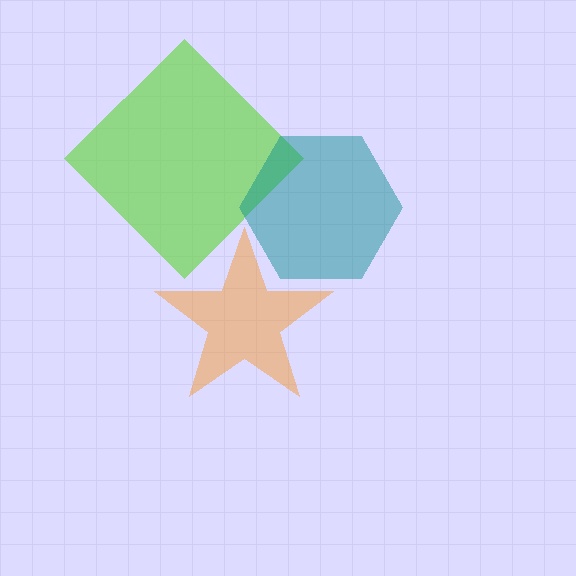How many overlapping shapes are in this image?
There are 3 overlapping shapes in the image.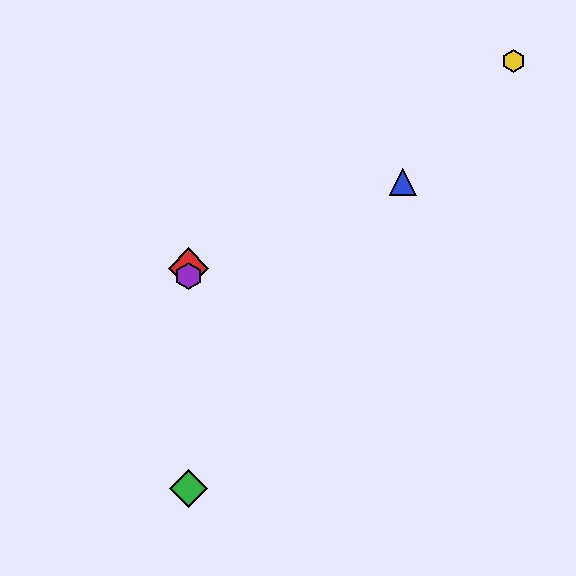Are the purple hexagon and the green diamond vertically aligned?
Yes, both are at x≈189.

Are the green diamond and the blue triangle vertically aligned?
No, the green diamond is at x≈189 and the blue triangle is at x≈403.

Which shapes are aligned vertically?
The red diamond, the green diamond, the purple hexagon are aligned vertically.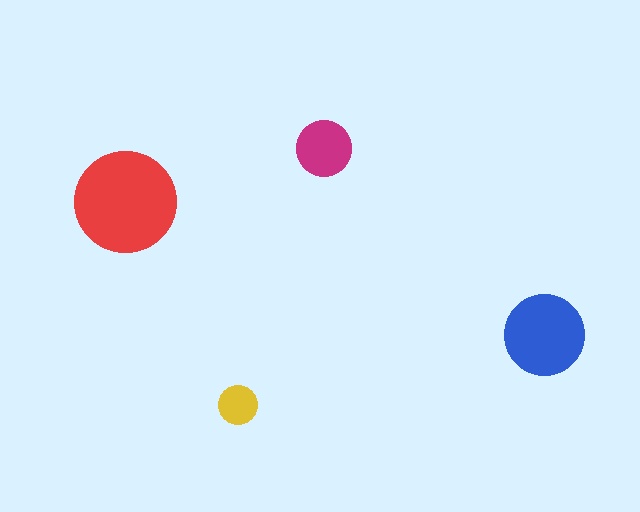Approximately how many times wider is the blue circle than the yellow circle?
About 2 times wider.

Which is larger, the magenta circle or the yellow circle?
The magenta one.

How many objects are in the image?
There are 4 objects in the image.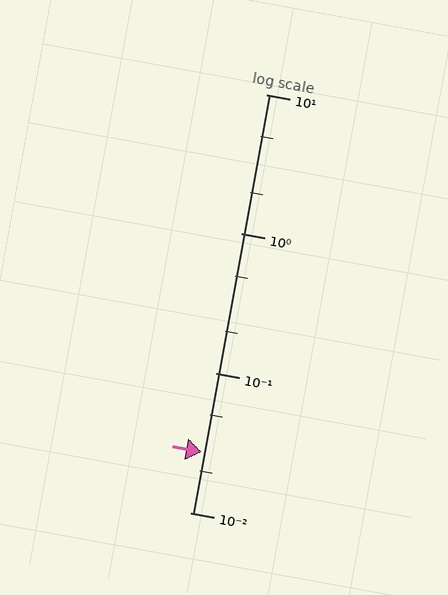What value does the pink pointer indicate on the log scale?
The pointer indicates approximately 0.027.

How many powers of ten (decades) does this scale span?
The scale spans 3 decades, from 0.01 to 10.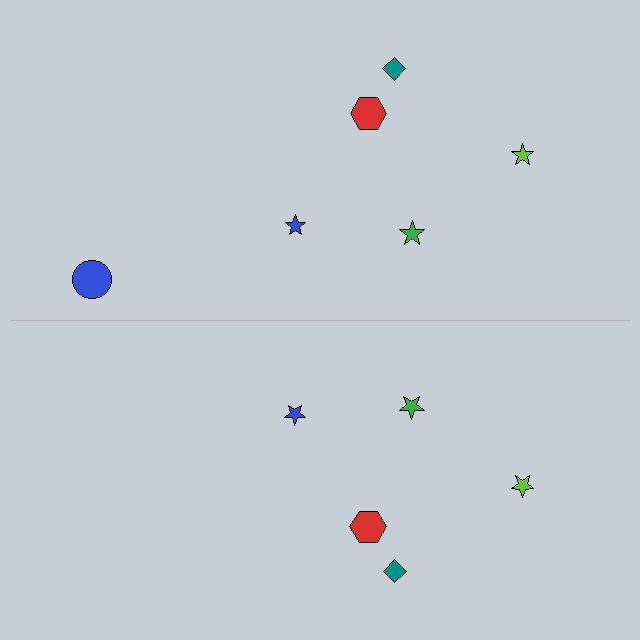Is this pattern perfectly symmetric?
No, the pattern is not perfectly symmetric. A blue circle is missing from the bottom side.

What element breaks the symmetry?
A blue circle is missing from the bottom side.